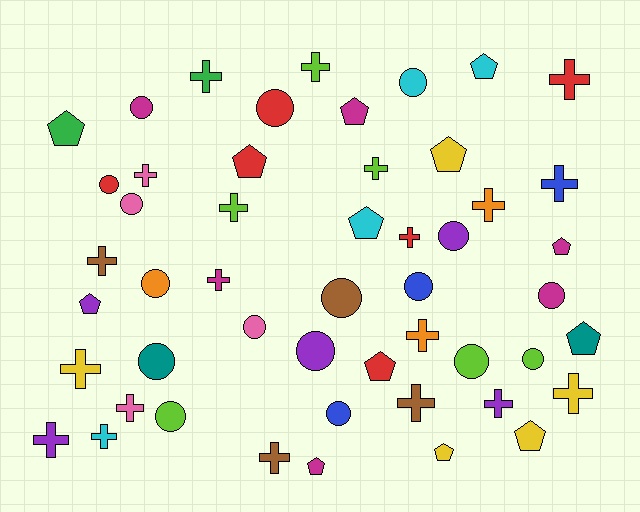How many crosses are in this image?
There are 20 crosses.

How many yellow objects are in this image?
There are 5 yellow objects.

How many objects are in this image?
There are 50 objects.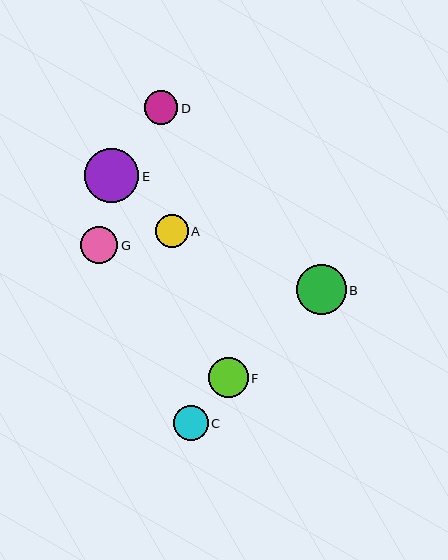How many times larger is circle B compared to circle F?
Circle B is approximately 1.2 times the size of circle F.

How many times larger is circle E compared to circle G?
Circle E is approximately 1.4 times the size of circle G.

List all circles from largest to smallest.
From largest to smallest: E, B, F, G, C, D, A.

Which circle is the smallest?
Circle A is the smallest with a size of approximately 33 pixels.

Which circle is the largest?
Circle E is the largest with a size of approximately 54 pixels.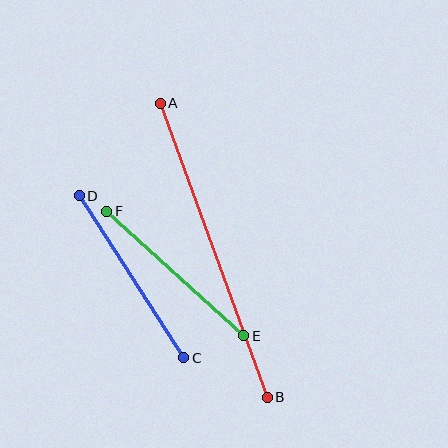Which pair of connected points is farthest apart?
Points A and B are farthest apart.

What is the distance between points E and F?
The distance is approximately 185 pixels.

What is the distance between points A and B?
The distance is approximately 313 pixels.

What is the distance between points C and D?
The distance is approximately 192 pixels.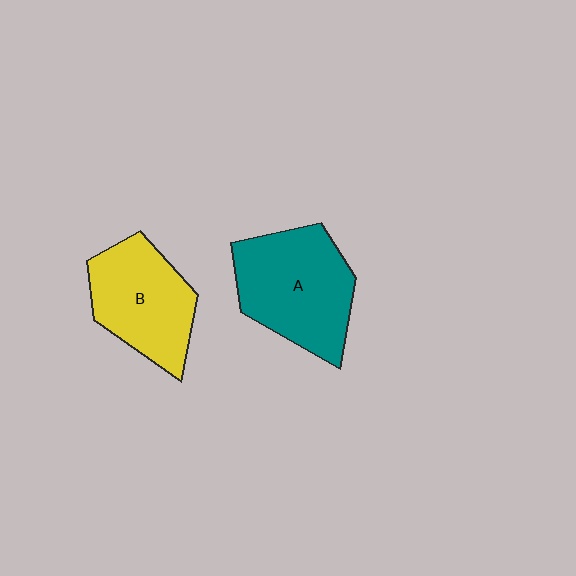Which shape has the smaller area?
Shape B (yellow).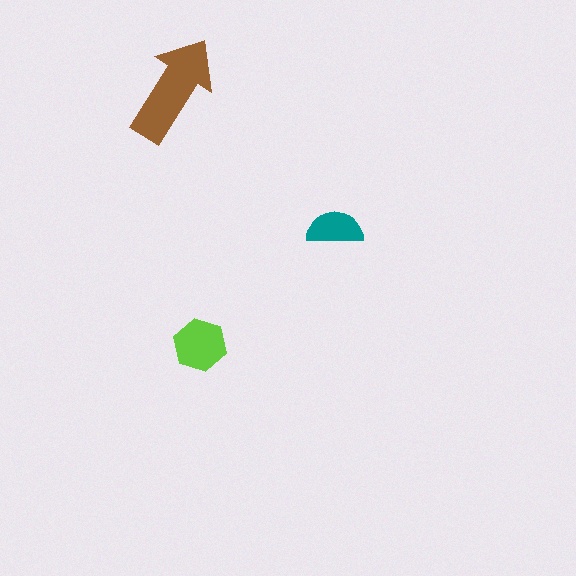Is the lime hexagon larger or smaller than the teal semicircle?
Larger.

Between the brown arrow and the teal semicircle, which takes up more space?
The brown arrow.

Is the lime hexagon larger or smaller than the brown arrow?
Smaller.